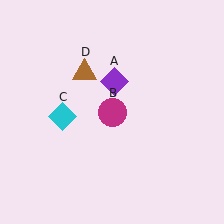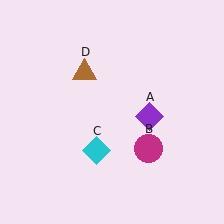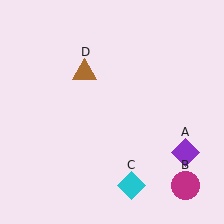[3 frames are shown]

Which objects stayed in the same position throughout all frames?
Brown triangle (object D) remained stationary.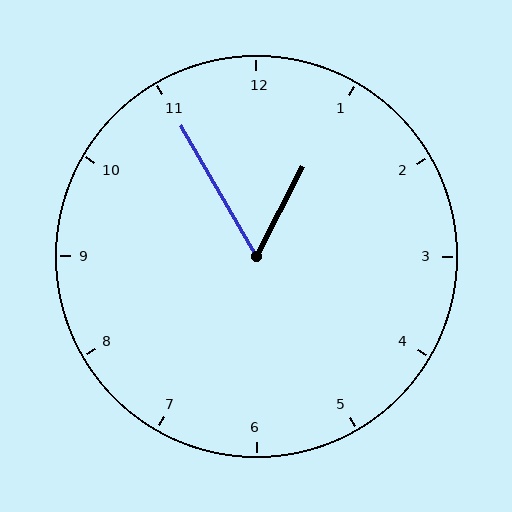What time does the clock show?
12:55.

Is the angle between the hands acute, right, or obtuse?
It is acute.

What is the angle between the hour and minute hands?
Approximately 58 degrees.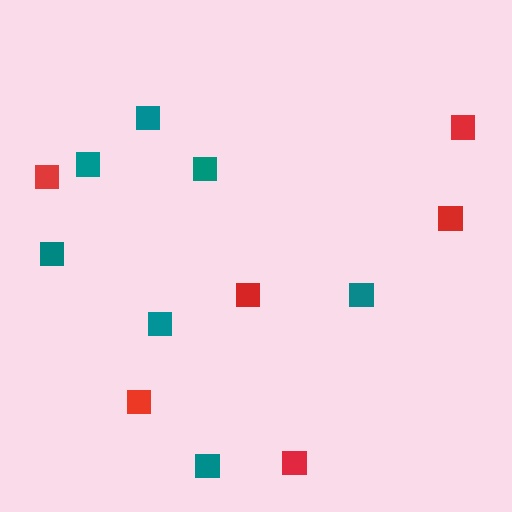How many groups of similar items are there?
There are 2 groups: one group of red squares (6) and one group of teal squares (7).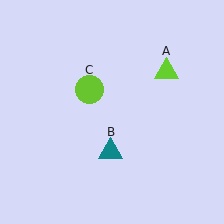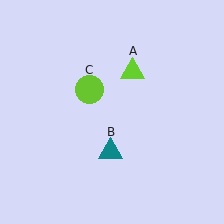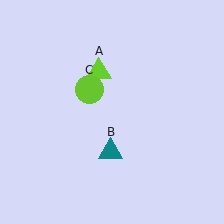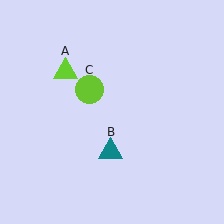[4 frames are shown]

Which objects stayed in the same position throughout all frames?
Teal triangle (object B) and lime circle (object C) remained stationary.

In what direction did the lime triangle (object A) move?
The lime triangle (object A) moved left.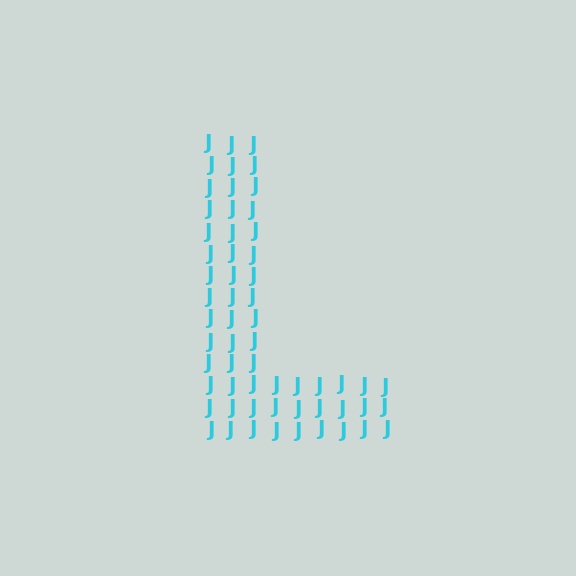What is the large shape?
The large shape is the letter L.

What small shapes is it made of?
It is made of small letter J's.